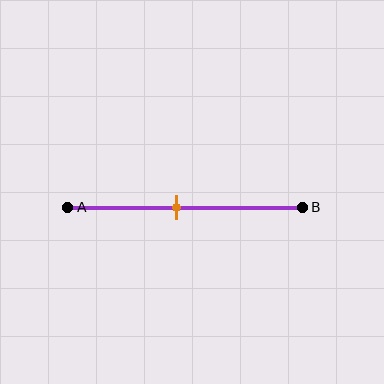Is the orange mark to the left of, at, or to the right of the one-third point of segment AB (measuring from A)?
The orange mark is to the right of the one-third point of segment AB.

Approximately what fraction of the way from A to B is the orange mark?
The orange mark is approximately 45% of the way from A to B.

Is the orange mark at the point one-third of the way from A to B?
No, the mark is at about 45% from A, not at the 33% one-third point.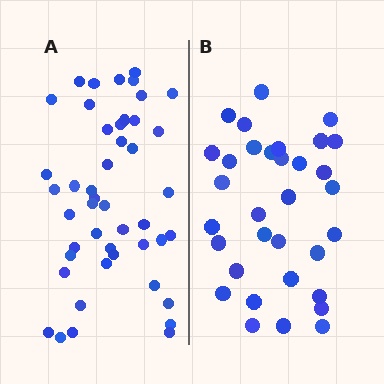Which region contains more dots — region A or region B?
Region A (the left region) has more dots.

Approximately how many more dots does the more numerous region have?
Region A has approximately 15 more dots than region B.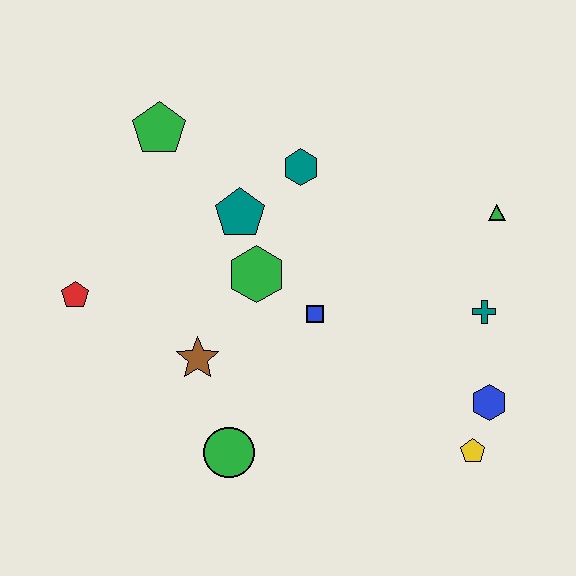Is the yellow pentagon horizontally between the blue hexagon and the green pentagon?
Yes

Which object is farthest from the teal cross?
The red pentagon is farthest from the teal cross.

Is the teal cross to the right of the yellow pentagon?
Yes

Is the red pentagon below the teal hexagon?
Yes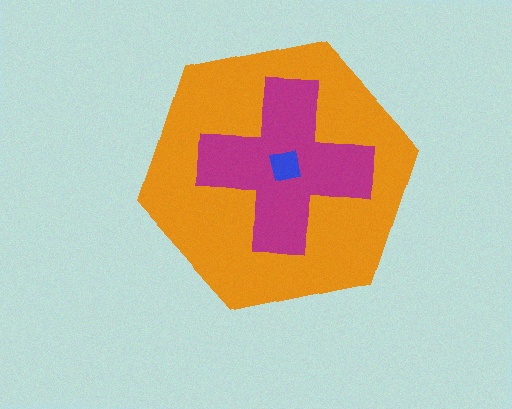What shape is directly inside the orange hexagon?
The magenta cross.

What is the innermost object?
The blue square.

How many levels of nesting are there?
3.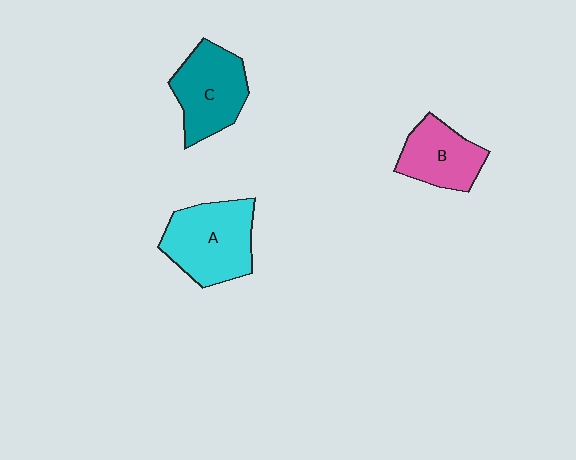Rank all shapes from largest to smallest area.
From largest to smallest: A (cyan), C (teal), B (pink).